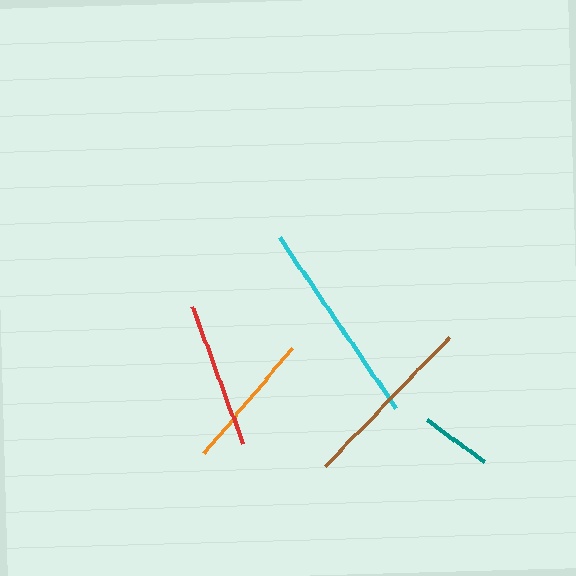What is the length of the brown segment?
The brown segment is approximately 179 pixels long.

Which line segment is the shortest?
The teal line is the shortest at approximately 72 pixels.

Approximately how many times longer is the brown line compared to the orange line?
The brown line is approximately 1.3 times the length of the orange line.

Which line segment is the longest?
The cyan line is the longest at approximately 207 pixels.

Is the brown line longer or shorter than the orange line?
The brown line is longer than the orange line.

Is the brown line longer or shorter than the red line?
The brown line is longer than the red line.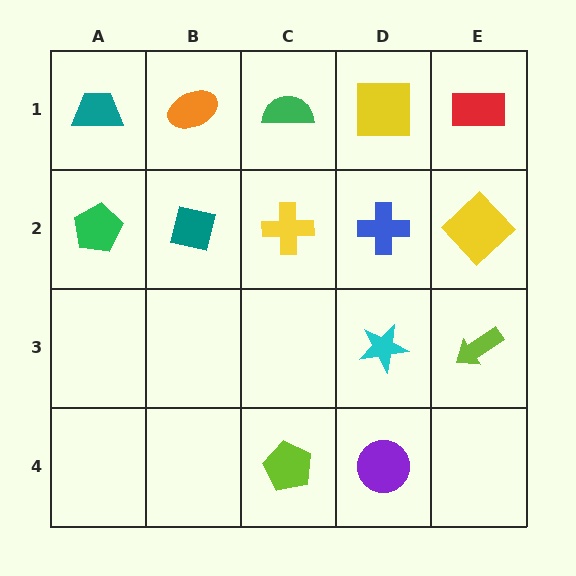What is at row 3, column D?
A cyan star.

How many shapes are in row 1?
5 shapes.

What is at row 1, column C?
A green semicircle.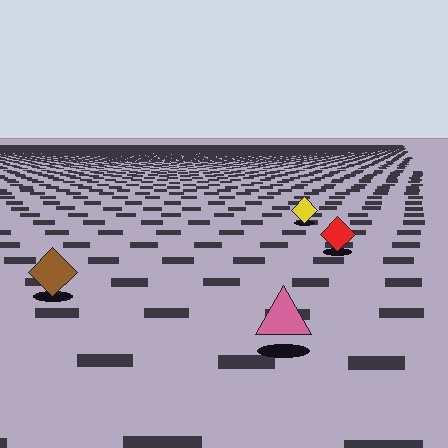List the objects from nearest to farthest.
From nearest to farthest: the pink triangle, the brown diamond, the red diamond, the yellow diamond.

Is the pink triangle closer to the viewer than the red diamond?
Yes. The pink triangle is closer — you can tell from the texture gradient: the ground texture is coarser near it.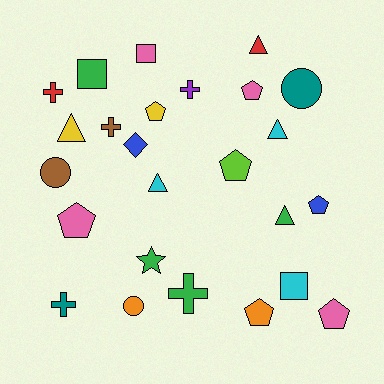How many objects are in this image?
There are 25 objects.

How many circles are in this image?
There are 3 circles.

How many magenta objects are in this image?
There are no magenta objects.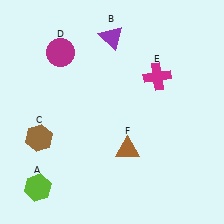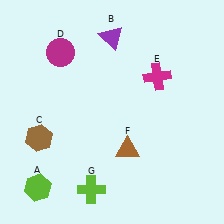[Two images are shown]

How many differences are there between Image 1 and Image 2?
There is 1 difference between the two images.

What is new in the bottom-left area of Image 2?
A lime cross (G) was added in the bottom-left area of Image 2.